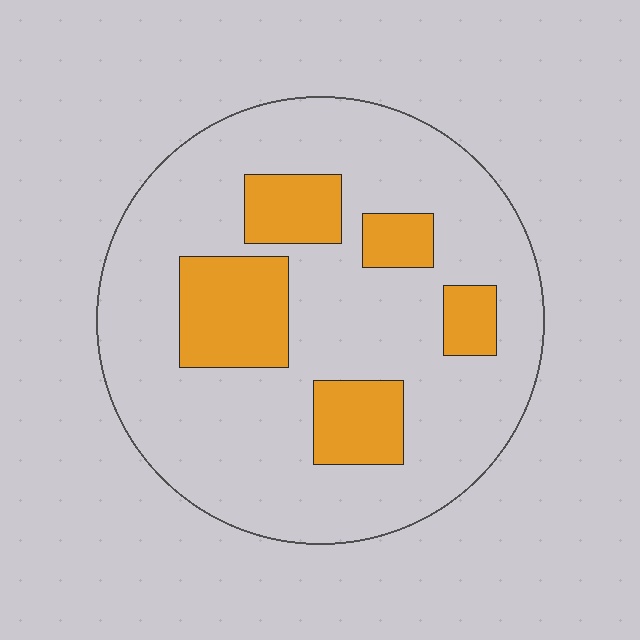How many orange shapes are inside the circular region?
5.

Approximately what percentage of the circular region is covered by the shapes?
Approximately 20%.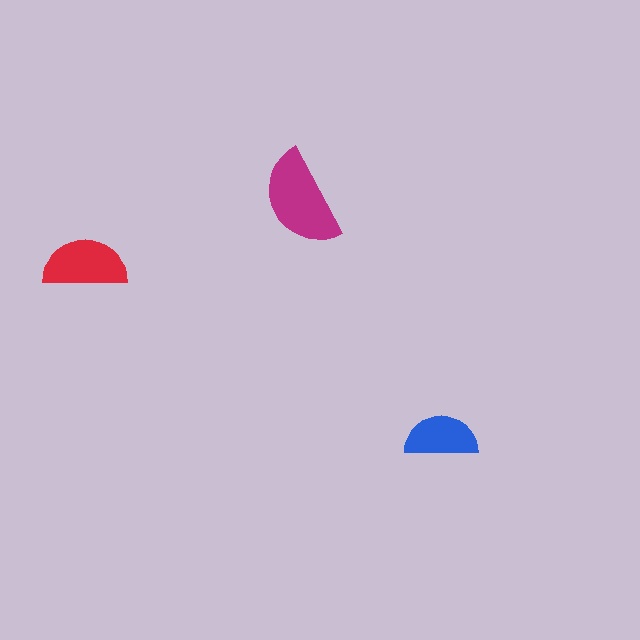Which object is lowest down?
The blue semicircle is bottommost.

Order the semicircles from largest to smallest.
the magenta one, the red one, the blue one.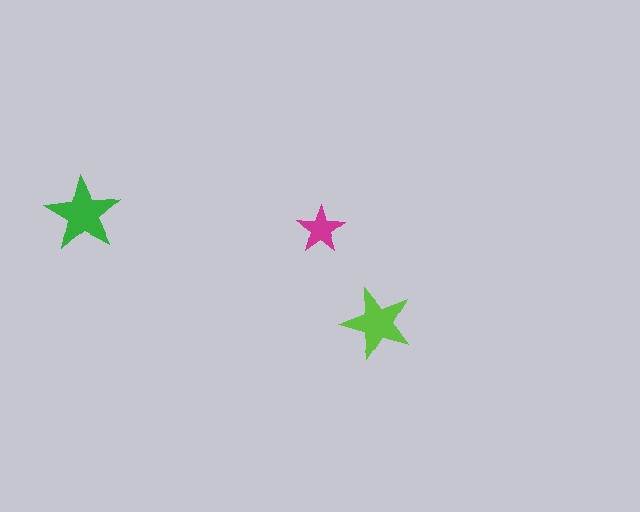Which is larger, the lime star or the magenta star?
The lime one.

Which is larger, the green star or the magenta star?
The green one.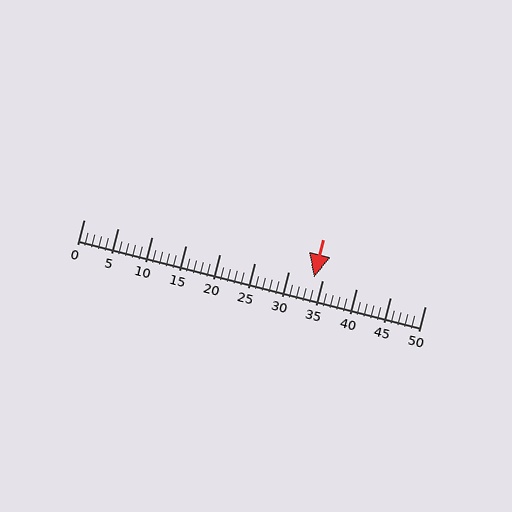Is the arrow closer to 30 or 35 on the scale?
The arrow is closer to 35.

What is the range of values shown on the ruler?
The ruler shows values from 0 to 50.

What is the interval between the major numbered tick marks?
The major tick marks are spaced 5 units apart.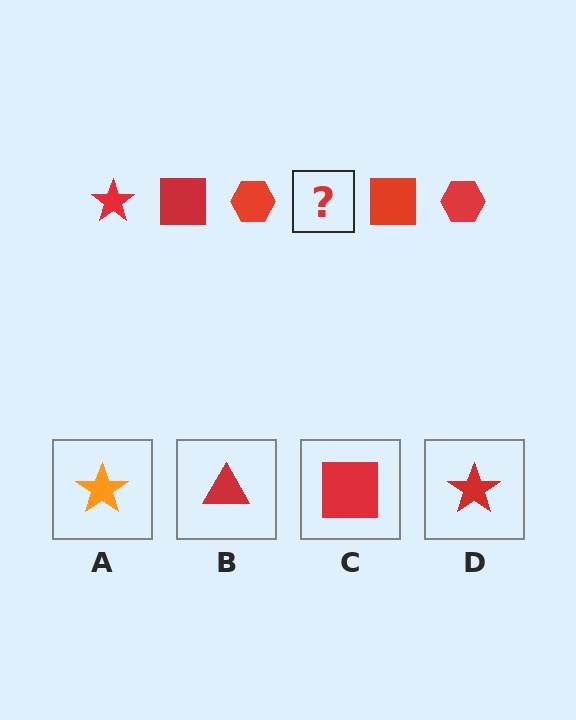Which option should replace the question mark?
Option D.